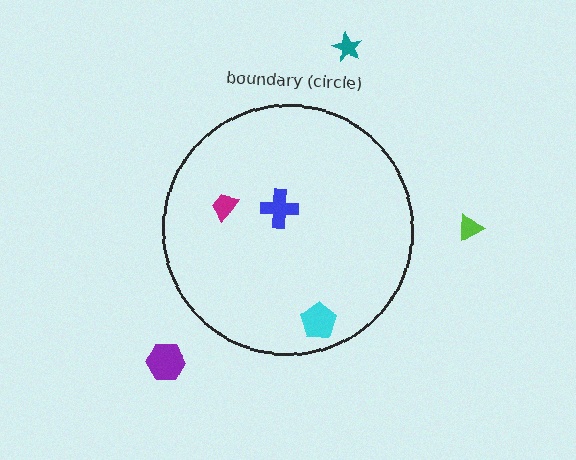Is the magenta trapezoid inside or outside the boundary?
Inside.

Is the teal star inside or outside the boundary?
Outside.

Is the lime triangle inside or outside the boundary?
Outside.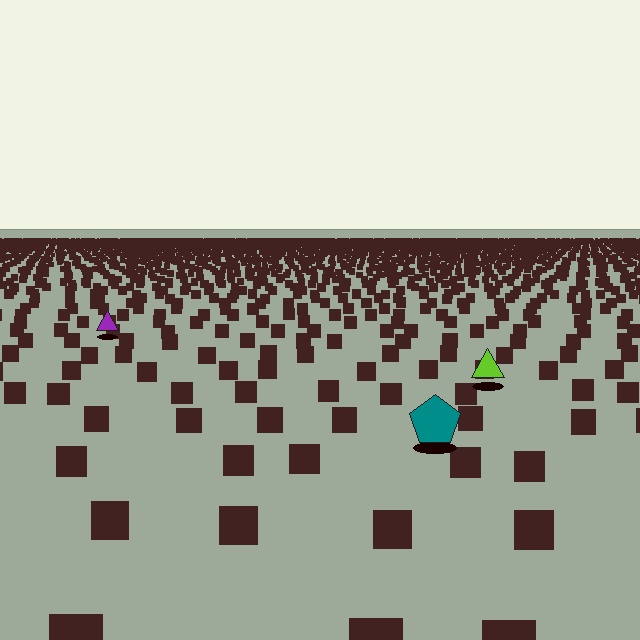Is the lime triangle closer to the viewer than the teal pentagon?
No. The teal pentagon is closer — you can tell from the texture gradient: the ground texture is coarser near it.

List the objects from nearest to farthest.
From nearest to farthest: the teal pentagon, the lime triangle, the purple triangle.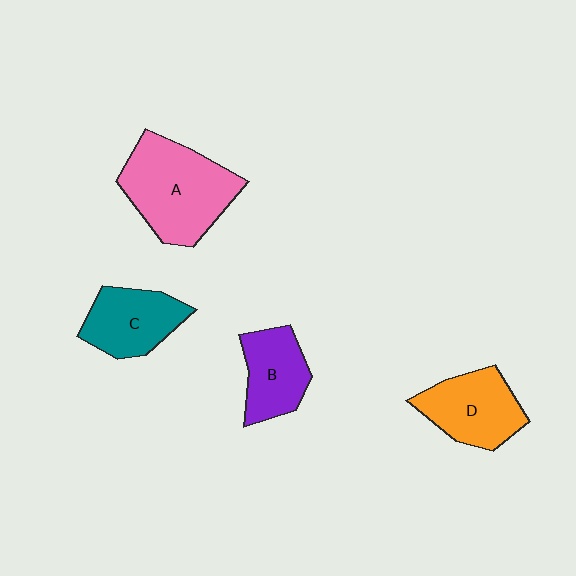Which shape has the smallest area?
Shape B (purple).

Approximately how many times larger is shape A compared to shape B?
Approximately 1.7 times.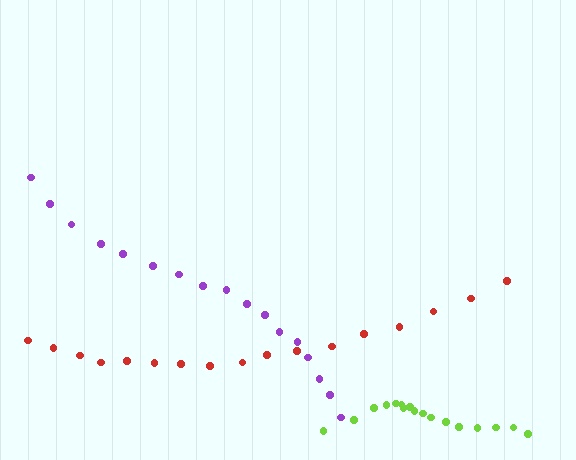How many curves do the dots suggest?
There are 3 distinct paths.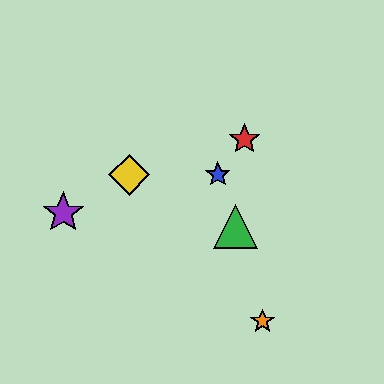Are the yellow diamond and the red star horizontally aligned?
No, the yellow diamond is at y≈175 and the red star is at y≈139.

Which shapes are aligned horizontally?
The blue star, the yellow diamond are aligned horizontally.